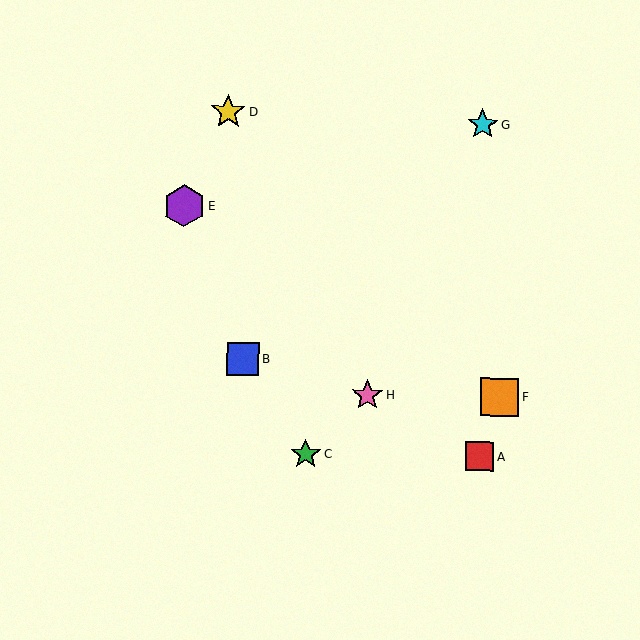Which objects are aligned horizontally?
Objects F, H are aligned horizontally.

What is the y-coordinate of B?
Object B is at y≈359.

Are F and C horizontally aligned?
No, F is at y≈397 and C is at y≈454.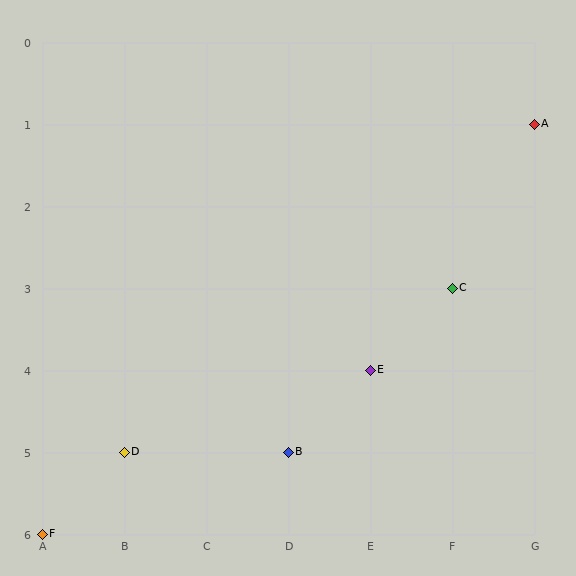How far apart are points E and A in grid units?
Points E and A are 2 columns and 3 rows apart (about 3.6 grid units diagonally).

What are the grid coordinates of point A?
Point A is at grid coordinates (G, 1).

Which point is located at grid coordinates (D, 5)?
Point B is at (D, 5).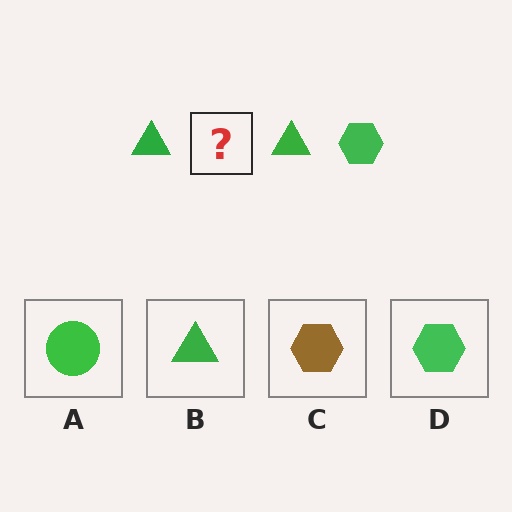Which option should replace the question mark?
Option D.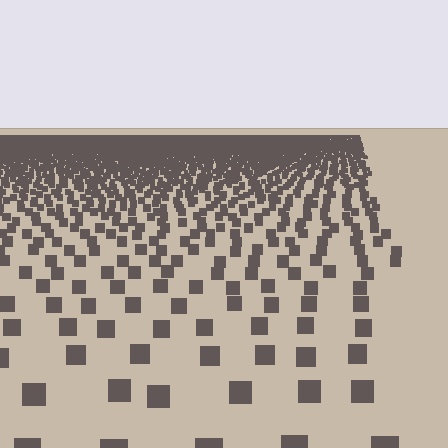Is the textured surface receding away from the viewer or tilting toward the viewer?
The surface is receding away from the viewer. Texture elements get smaller and denser toward the top.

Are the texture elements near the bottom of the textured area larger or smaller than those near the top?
Larger. Near the bottom, elements are closer to the viewer and appear at a bigger on-screen size.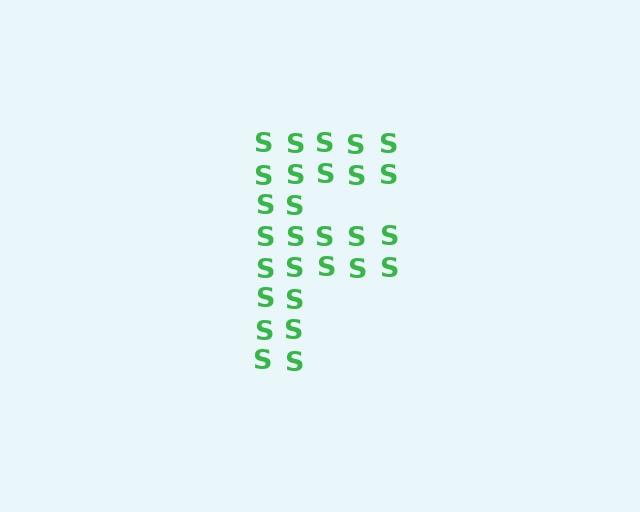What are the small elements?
The small elements are letter S's.